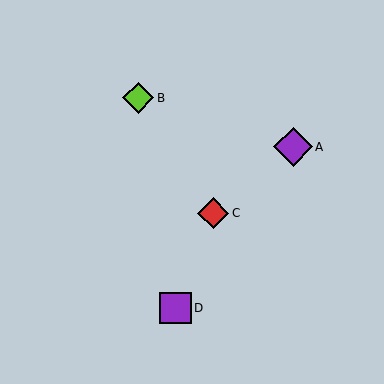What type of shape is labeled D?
Shape D is a purple square.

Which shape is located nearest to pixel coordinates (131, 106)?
The lime diamond (labeled B) at (138, 98) is nearest to that location.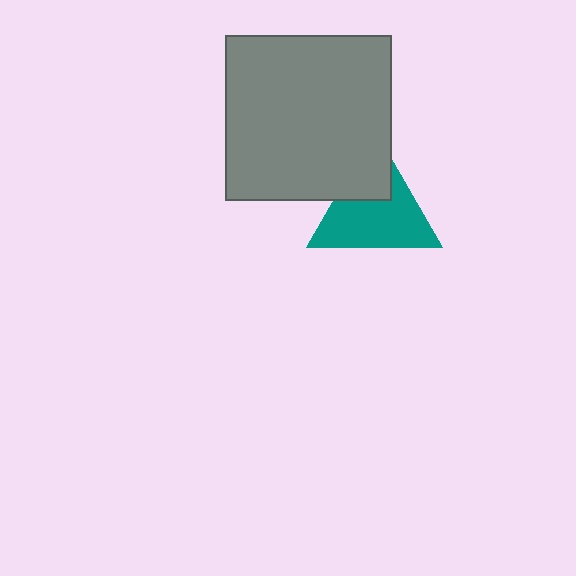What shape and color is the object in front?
The object in front is a gray square.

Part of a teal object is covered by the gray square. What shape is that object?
It is a triangle.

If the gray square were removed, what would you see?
You would see the complete teal triangle.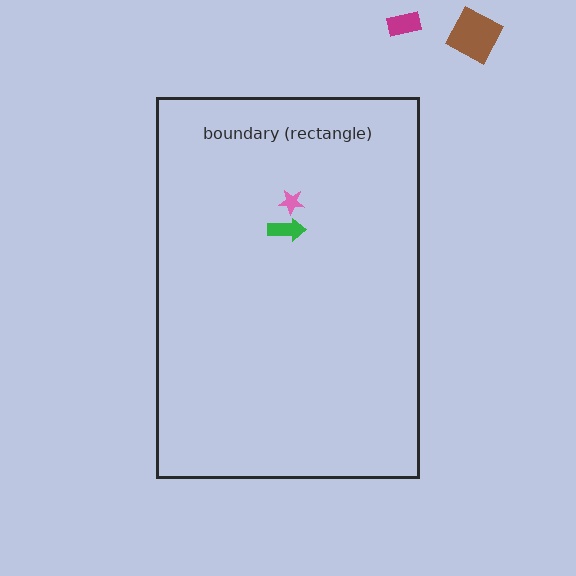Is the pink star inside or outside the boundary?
Inside.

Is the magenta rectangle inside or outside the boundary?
Outside.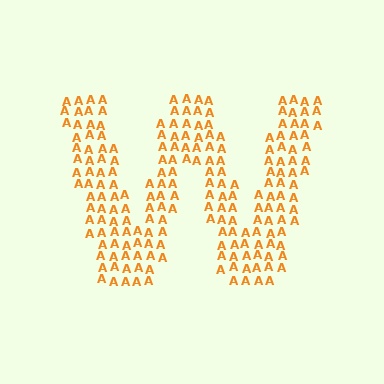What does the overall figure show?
The overall figure shows the letter W.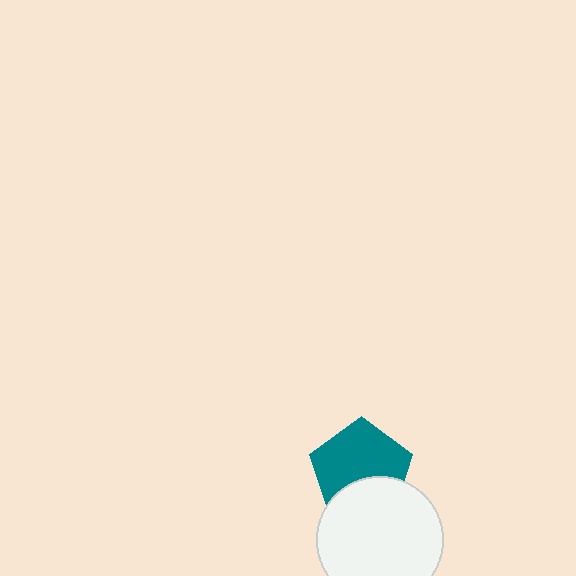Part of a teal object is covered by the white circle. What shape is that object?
It is a pentagon.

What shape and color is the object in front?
The object in front is a white circle.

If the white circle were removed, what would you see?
You would see the complete teal pentagon.